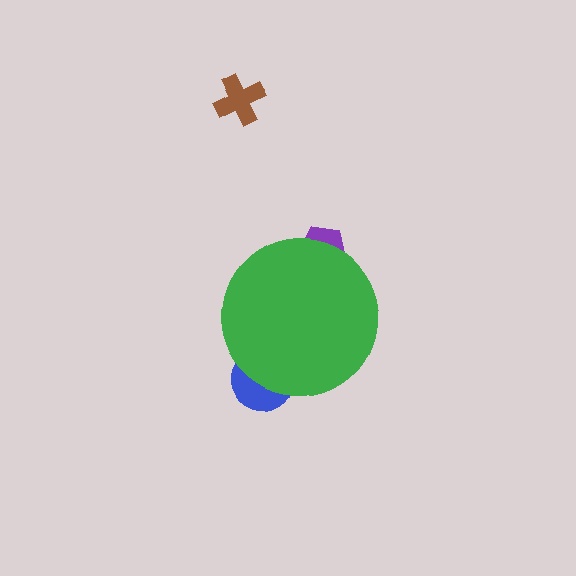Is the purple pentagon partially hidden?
Yes, the purple pentagon is partially hidden behind the green circle.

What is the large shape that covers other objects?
A green circle.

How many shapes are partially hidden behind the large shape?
2 shapes are partially hidden.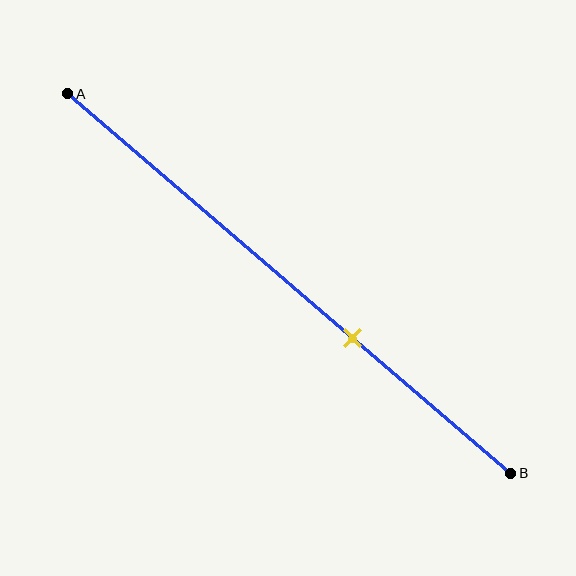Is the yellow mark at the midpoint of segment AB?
No, the mark is at about 65% from A, not at the 50% midpoint.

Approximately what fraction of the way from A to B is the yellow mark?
The yellow mark is approximately 65% of the way from A to B.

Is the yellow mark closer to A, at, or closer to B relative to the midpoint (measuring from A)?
The yellow mark is closer to point B than the midpoint of segment AB.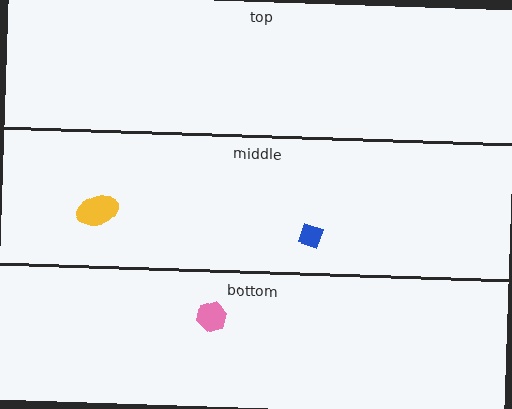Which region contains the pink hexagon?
The bottom region.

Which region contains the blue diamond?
The middle region.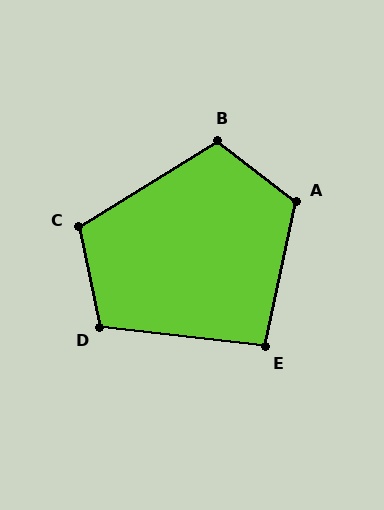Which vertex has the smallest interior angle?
E, at approximately 95 degrees.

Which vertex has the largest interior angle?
A, at approximately 116 degrees.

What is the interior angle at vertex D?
Approximately 109 degrees (obtuse).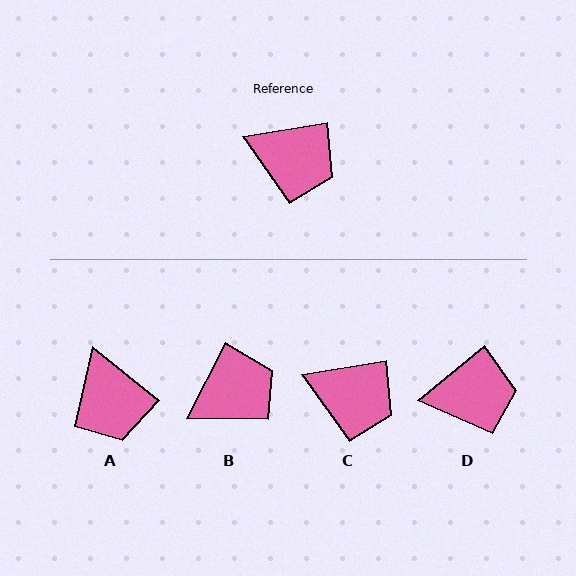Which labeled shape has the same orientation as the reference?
C.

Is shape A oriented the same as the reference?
No, it is off by about 48 degrees.